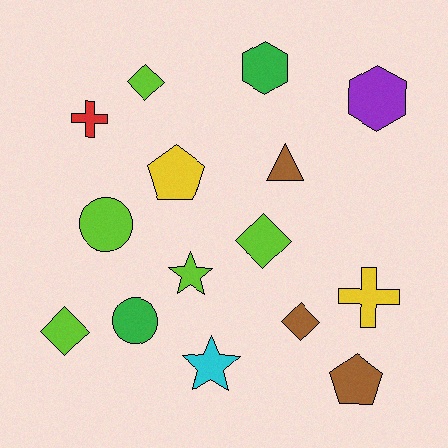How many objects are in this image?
There are 15 objects.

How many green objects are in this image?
There are 2 green objects.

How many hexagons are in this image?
There are 2 hexagons.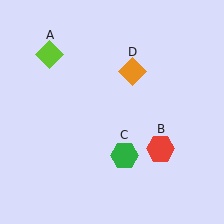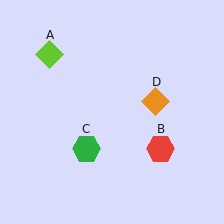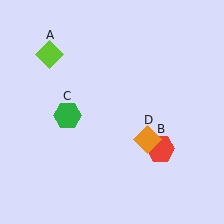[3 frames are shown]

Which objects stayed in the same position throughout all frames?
Lime diamond (object A) and red hexagon (object B) remained stationary.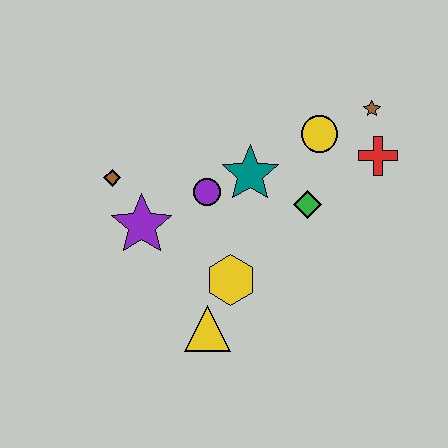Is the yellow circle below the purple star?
No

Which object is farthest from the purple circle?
The brown star is farthest from the purple circle.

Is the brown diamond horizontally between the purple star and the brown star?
No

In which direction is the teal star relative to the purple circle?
The teal star is to the right of the purple circle.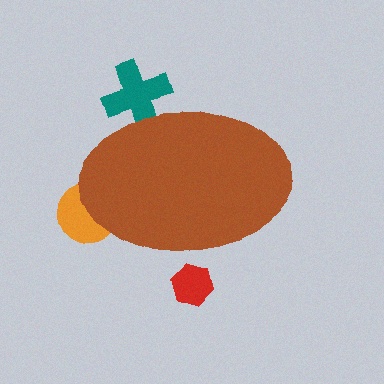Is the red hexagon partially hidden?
Yes, the red hexagon is partially hidden behind the brown ellipse.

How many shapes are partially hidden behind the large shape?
3 shapes are partially hidden.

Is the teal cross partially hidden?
Yes, the teal cross is partially hidden behind the brown ellipse.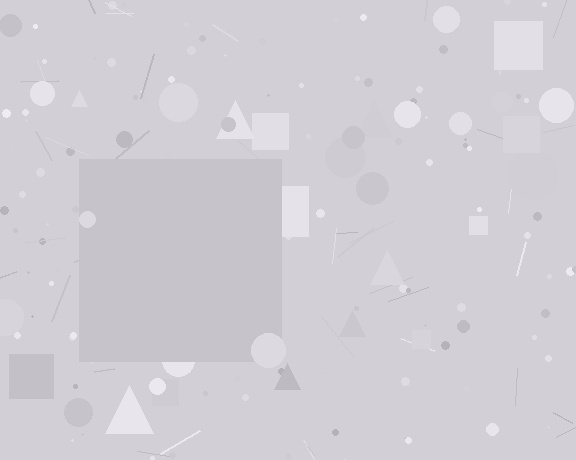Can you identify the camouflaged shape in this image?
The camouflaged shape is a square.